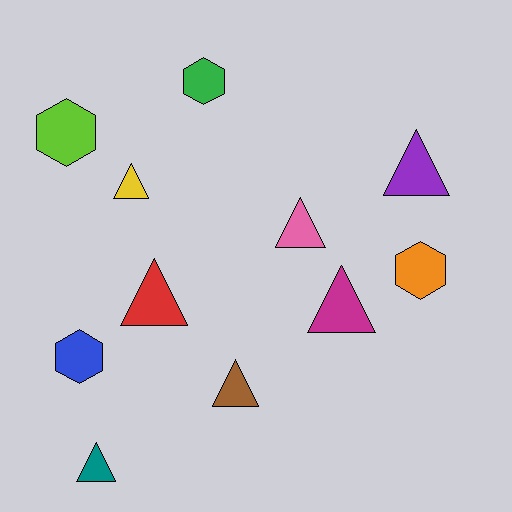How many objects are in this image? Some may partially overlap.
There are 11 objects.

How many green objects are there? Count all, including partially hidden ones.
There is 1 green object.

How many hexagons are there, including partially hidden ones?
There are 4 hexagons.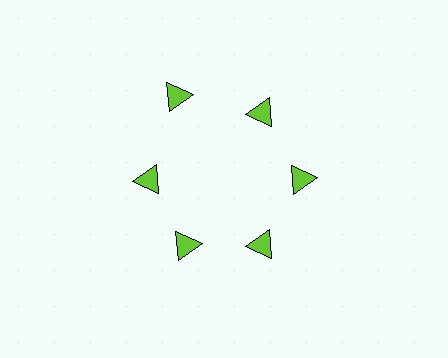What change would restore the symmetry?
The symmetry would be restored by moving it inward, back onto the ring so that all 6 triangles sit at equal angles and equal distance from the center.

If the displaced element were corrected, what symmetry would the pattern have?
It would have 6-fold rotational symmetry — the pattern would map onto itself every 60 degrees.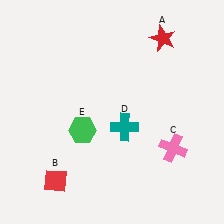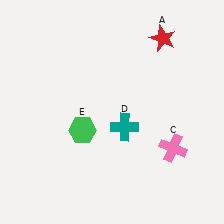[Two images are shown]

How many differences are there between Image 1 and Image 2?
There is 1 difference between the two images.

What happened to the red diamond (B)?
The red diamond (B) was removed in Image 2. It was in the bottom-left area of Image 1.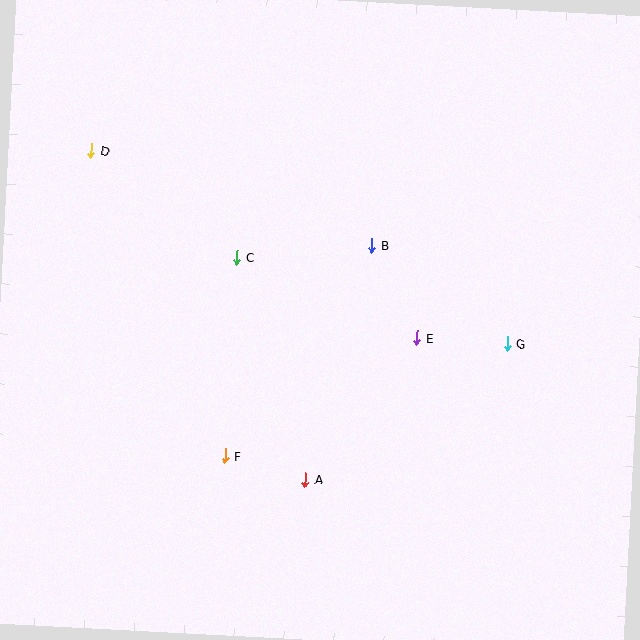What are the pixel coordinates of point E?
Point E is at (417, 338).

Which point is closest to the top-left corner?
Point D is closest to the top-left corner.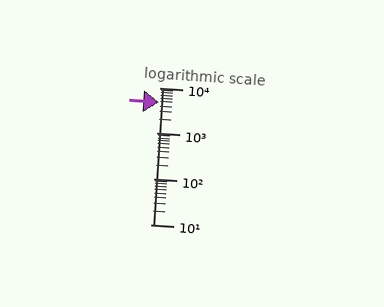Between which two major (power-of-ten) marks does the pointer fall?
The pointer is between 1000 and 10000.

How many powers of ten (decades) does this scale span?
The scale spans 3 decades, from 10 to 10000.